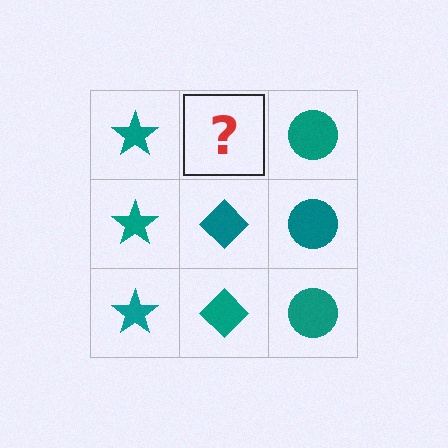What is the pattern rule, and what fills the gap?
The rule is that each column has a consistent shape. The gap should be filled with a teal diamond.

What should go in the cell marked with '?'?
The missing cell should contain a teal diamond.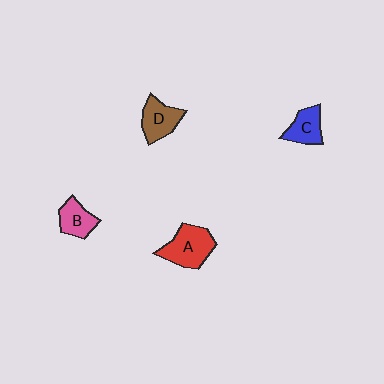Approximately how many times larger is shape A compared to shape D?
Approximately 1.3 times.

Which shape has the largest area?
Shape A (red).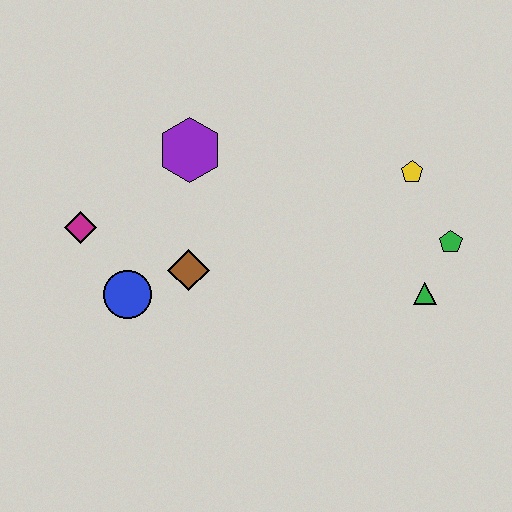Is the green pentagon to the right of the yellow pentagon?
Yes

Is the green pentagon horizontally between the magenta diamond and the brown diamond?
No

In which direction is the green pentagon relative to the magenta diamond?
The green pentagon is to the right of the magenta diamond.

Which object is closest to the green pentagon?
The green triangle is closest to the green pentagon.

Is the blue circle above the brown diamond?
No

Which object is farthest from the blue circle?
The green pentagon is farthest from the blue circle.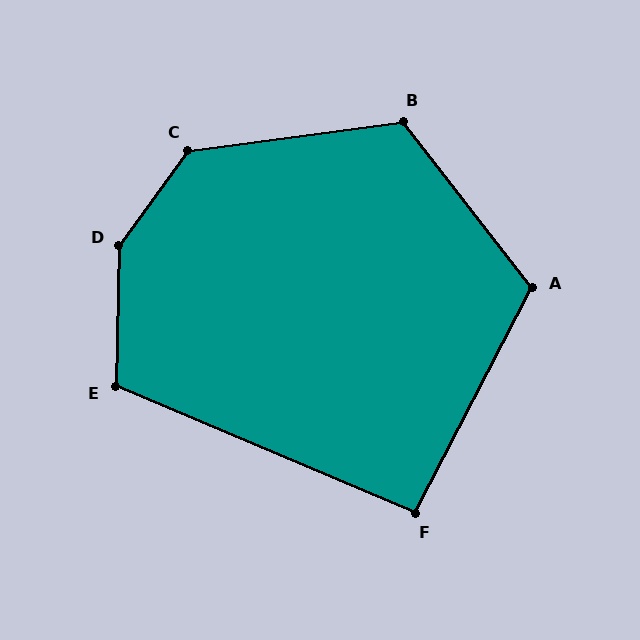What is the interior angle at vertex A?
Approximately 115 degrees (obtuse).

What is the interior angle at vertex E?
Approximately 112 degrees (obtuse).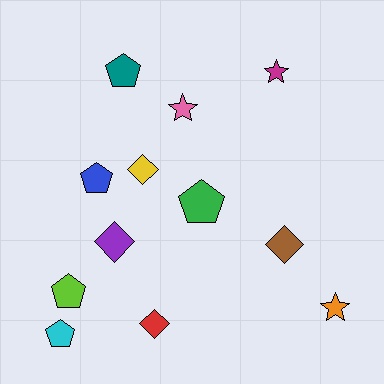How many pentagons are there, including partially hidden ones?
There are 5 pentagons.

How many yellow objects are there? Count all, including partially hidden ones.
There is 1 yellow object.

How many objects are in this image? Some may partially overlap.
There are 12 objects.